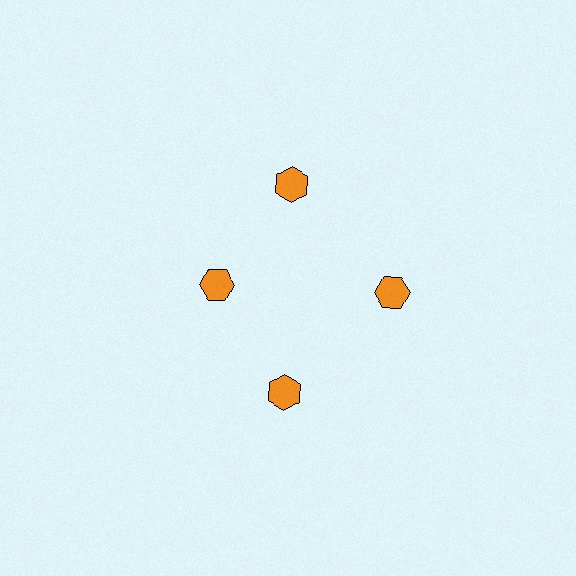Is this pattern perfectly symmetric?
No. The 4 orange hexagons are arranged in a ring, but one element near the 9 o'clock position is pulled inward toward the center, breaking the 4-fold rotational symmetry.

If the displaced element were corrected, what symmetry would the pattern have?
It would have 4-fold rotational symmetry — the pattern would map onto itself every 90 degrees.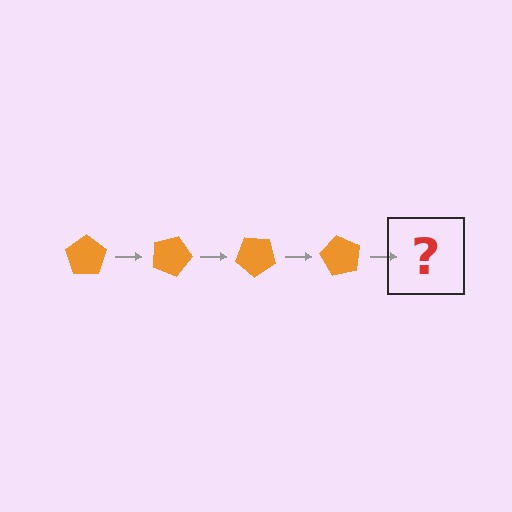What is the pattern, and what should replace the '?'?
The pattern is that the pentagon rotates 20 degrees each step. The '?' should be an orange pentagon rotated 80 degrees.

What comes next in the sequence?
The next element should be an orange pentagon rotated 80 degrees.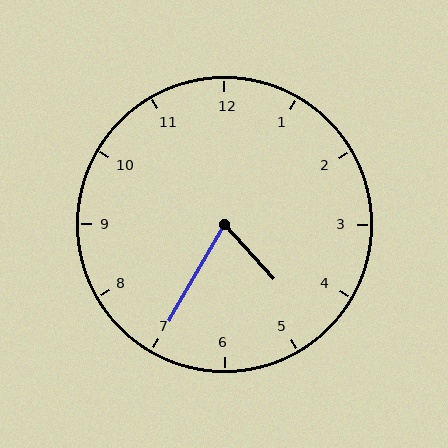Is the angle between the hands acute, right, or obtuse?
It is acute.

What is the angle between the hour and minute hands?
Approximately 72 degrees.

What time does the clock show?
4:35.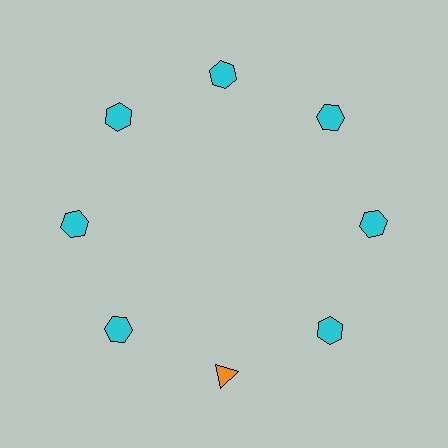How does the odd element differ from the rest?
It differs in both color (orange instead of cyan) and shape (triangle instead of hexagon).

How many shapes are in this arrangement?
There are 8 shapes arranged in a ring pattern.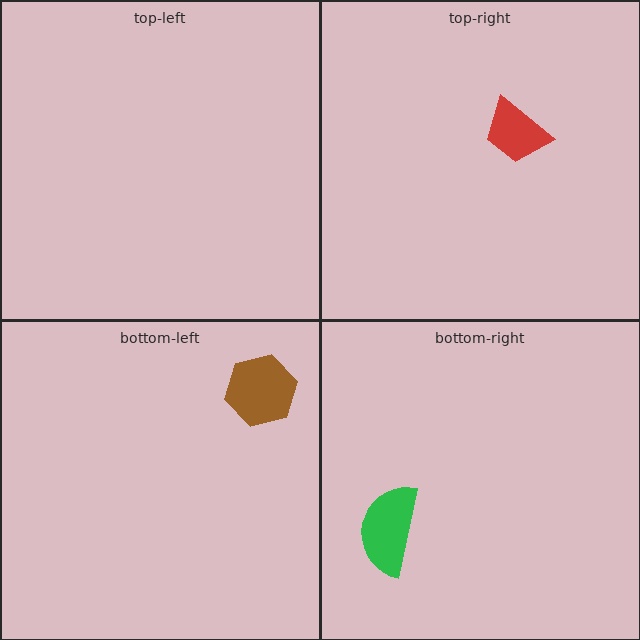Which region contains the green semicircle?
The bottom-right region.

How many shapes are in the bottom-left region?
1.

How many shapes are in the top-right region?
1.